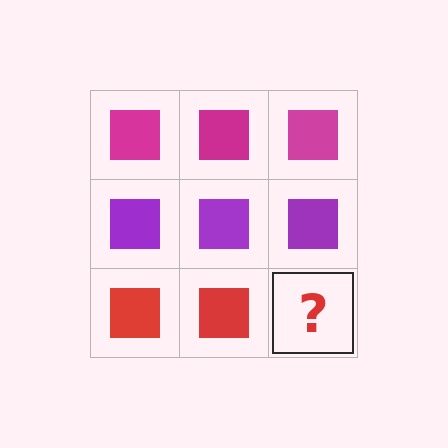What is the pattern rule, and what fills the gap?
The rule is that each row has a consistent color. The gap should be filled with a red square.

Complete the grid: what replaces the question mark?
The question mark should be replaced with a red square.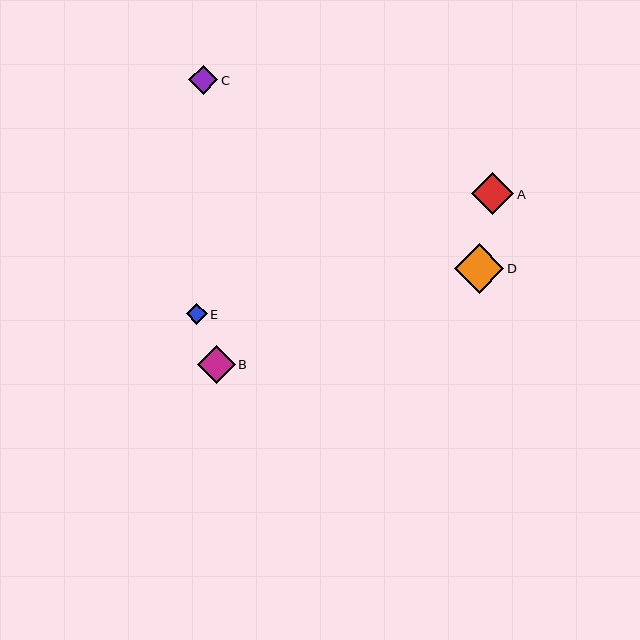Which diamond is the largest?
Diamond D is the largest with a size of approximately 50 pixels.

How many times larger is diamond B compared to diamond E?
Diamond B is approximately 1.8 times the size of diamond E.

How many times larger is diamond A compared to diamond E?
Diamond A is approximately 2.1 times the size of diamond E.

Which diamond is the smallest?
Diamond E is the smallest with a size of approximately 21 pixels.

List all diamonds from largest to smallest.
From largest to smallest: D, A, B, C, E.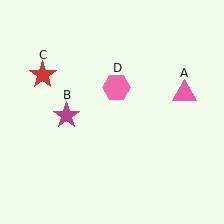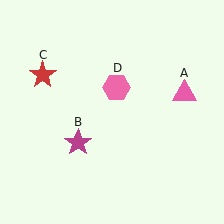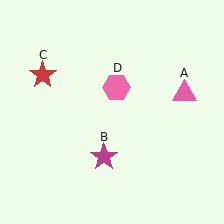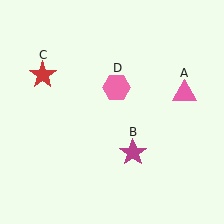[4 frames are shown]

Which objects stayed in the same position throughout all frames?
Pink triangle (object A) and red star (object C) and pink hexagon (object D) remained stationary.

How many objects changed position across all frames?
1 object changed position: magenta star (object B).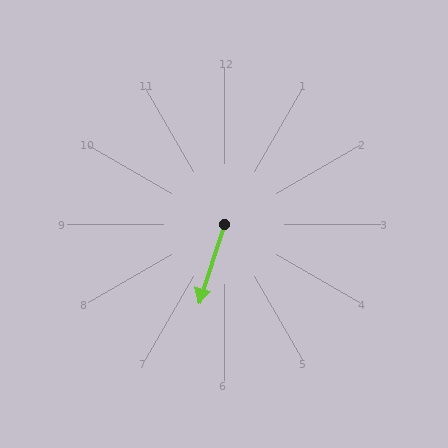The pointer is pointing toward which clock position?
Roughly 7 o'clock.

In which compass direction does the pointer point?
South.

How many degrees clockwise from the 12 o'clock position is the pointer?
Approximately 198 degrees.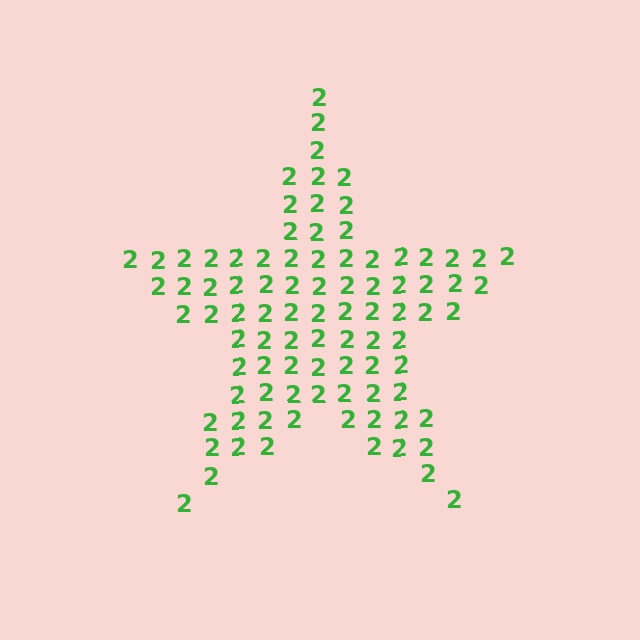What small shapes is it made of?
It is made of small digit 2's.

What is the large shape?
The large shape is a star.